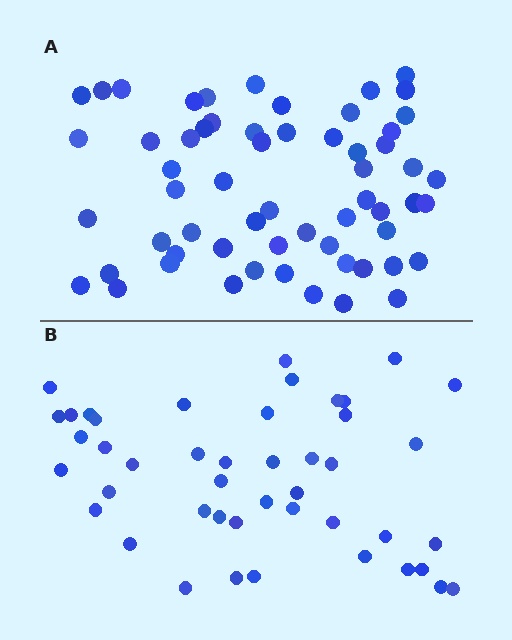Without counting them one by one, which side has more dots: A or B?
Region A (the top region) has more dots.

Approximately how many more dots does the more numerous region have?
Region A has approximately 15 more dots than region B.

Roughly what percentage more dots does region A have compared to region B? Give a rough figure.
About 35% more.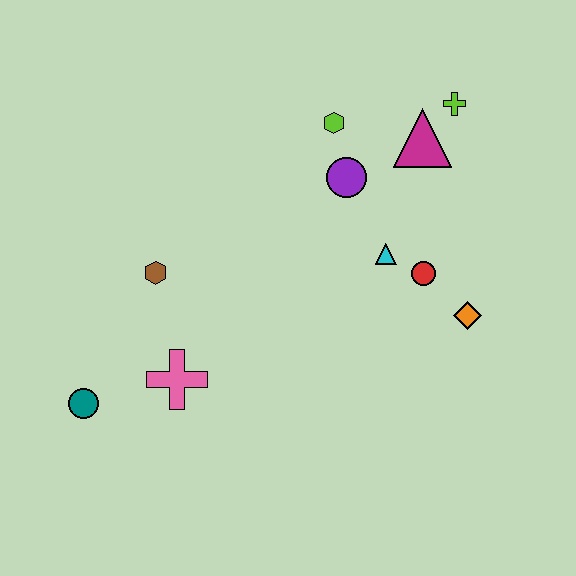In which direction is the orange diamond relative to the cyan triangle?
The orange diamond is to the right of the cyan triangle.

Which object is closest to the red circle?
The cyan triangle is closest to the red circle.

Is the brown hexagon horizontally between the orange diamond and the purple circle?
No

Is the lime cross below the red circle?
No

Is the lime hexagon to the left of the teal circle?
No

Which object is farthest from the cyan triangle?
The teal circle is farthest from the cyan triangle.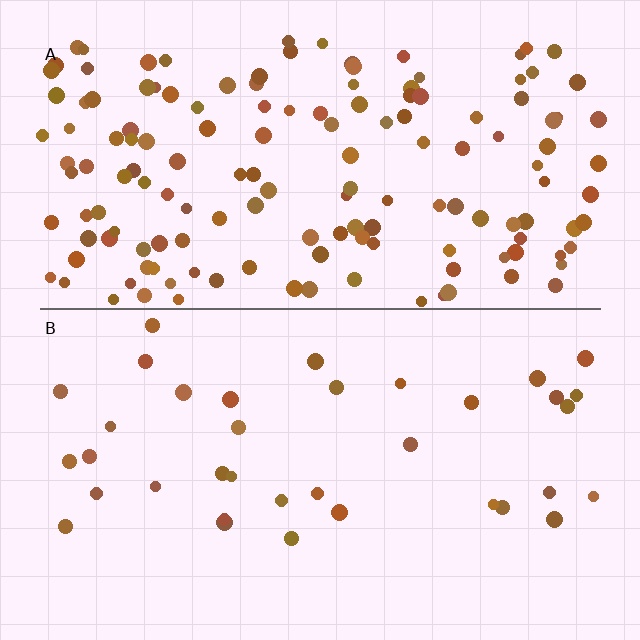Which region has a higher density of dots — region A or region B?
A (the top).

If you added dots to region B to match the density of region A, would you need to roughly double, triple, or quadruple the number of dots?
Approximately quadruple.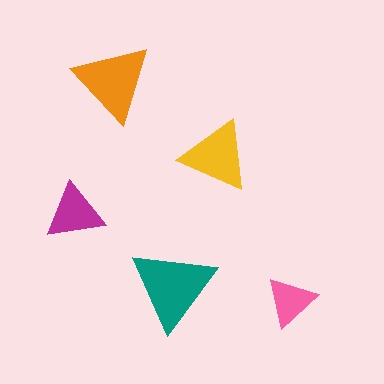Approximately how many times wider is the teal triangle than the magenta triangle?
About 1.5 times wider.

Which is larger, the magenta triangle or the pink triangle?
The magenta one.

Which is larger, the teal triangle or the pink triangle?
The teal one.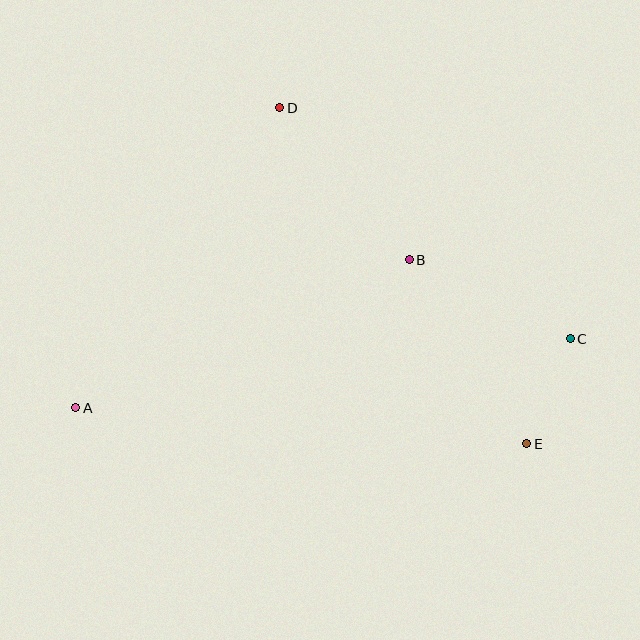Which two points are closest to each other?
Points C and E are closest to each other.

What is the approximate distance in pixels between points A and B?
The distance between A and B is approximately 365 pixels.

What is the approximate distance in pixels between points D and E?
The distance between D and E is approximately 417 pixels.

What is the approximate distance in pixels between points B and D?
The distance between B and D is approximately 199 pixels.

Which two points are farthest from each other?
Points A and C are farthest from each other.